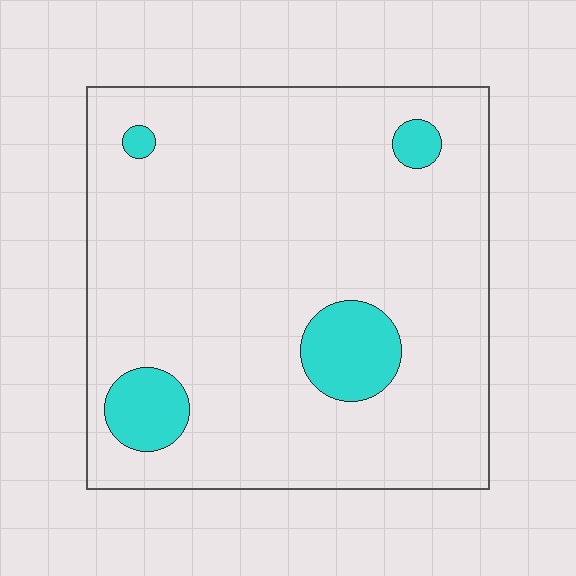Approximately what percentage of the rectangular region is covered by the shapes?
Approximately 10%.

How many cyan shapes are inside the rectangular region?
4.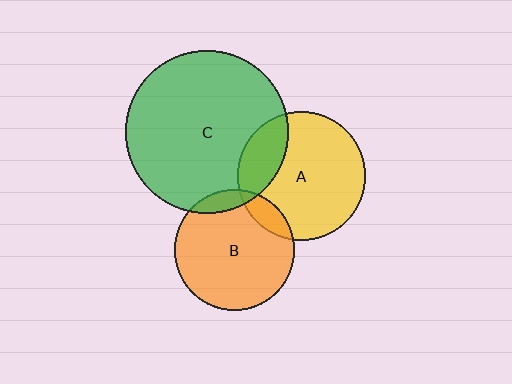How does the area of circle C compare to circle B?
Approximately 1.8 times.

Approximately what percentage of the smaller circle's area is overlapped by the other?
Approximately 20%.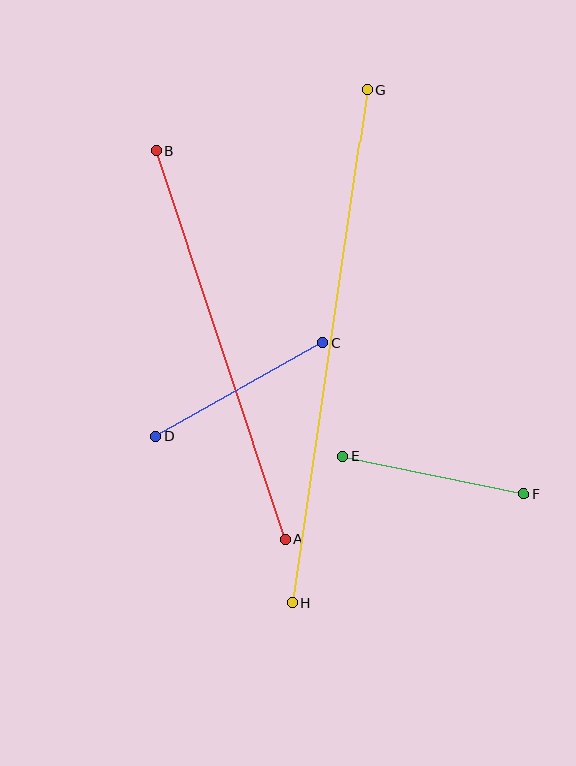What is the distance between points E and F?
The distance is approximately 185 pixels.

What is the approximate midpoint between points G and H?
The midpoint is at approximately (329, 346) pixels.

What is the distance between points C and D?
The distance is approximately 191 pixels.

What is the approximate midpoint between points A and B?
The midpoint is at approximately (221, 345) pixels.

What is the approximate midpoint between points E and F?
The midpoint is at approximately (433, 475) pixels.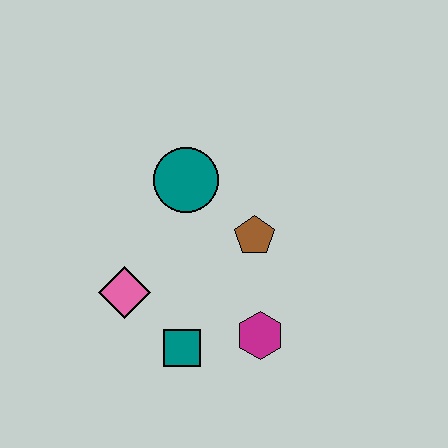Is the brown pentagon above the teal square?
Yes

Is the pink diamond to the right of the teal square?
No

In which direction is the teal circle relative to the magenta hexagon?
The teal circle is above the magenta hexagon.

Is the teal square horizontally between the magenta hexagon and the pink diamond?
Yes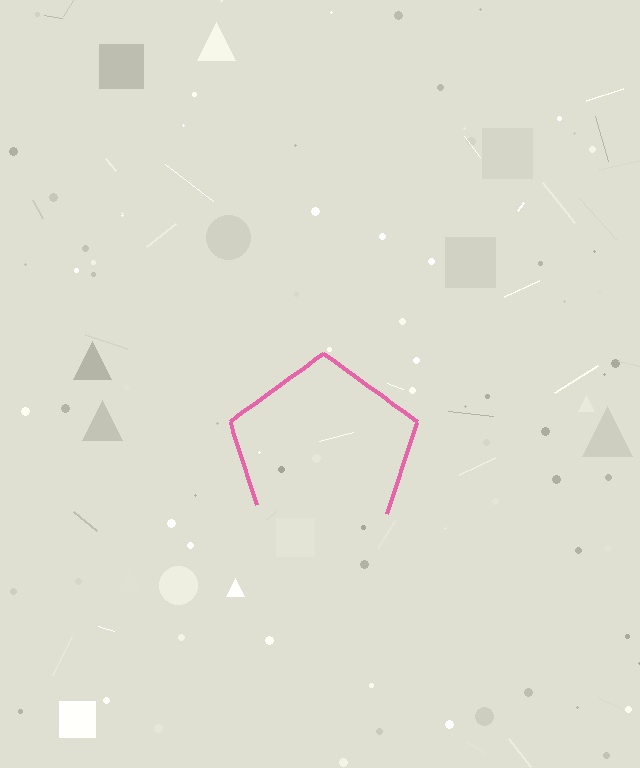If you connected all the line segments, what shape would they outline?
They would outline a pentagon.